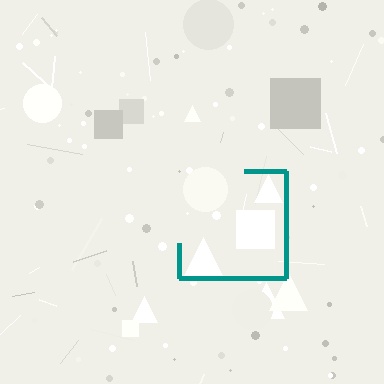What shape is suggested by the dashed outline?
The dashed outline suggests a square.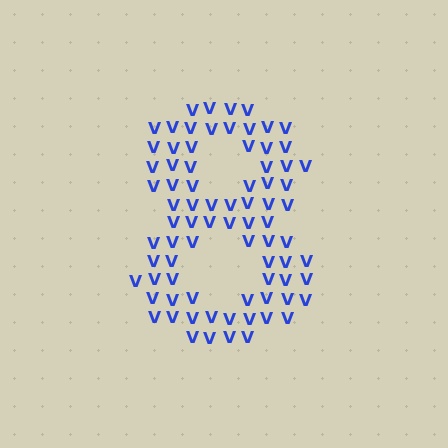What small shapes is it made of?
It is made of small letter V's.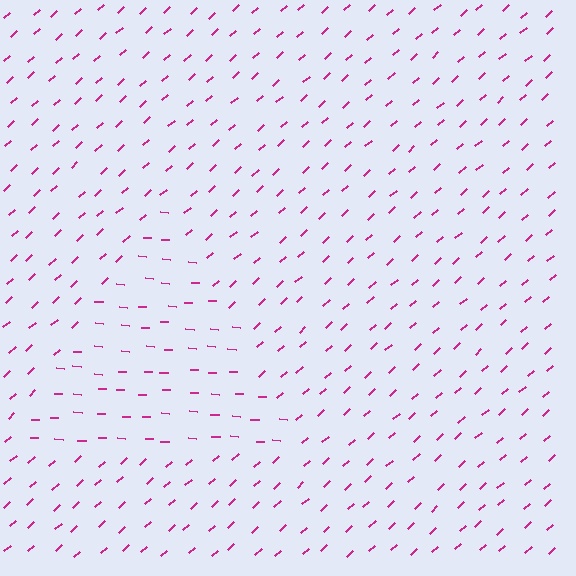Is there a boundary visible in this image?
Yes, there is a texture boundary formed by a change in line orientation.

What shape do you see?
I see a triangle.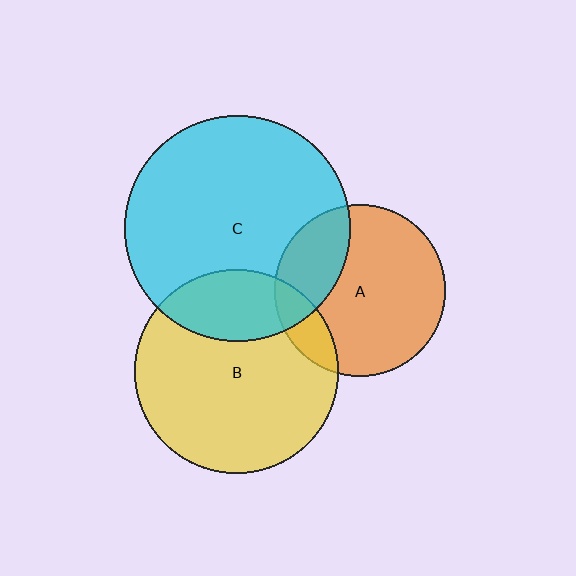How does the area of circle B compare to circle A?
Approximately 1.4 times.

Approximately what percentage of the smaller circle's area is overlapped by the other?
Approximately 25%.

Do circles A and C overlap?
Yes.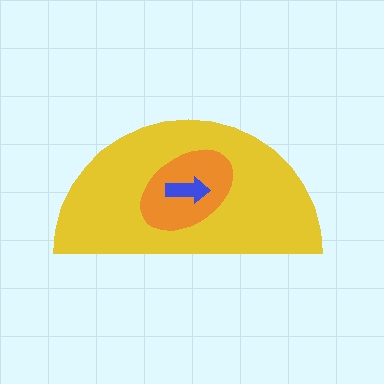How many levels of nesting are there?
3.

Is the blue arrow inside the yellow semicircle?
Yes.